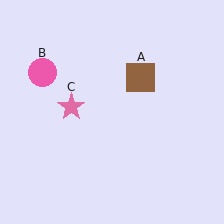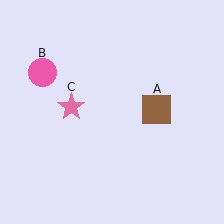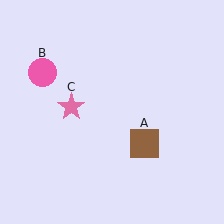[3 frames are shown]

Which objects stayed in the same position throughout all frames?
Pink circle (object B) and pink star (object C) remained stationary.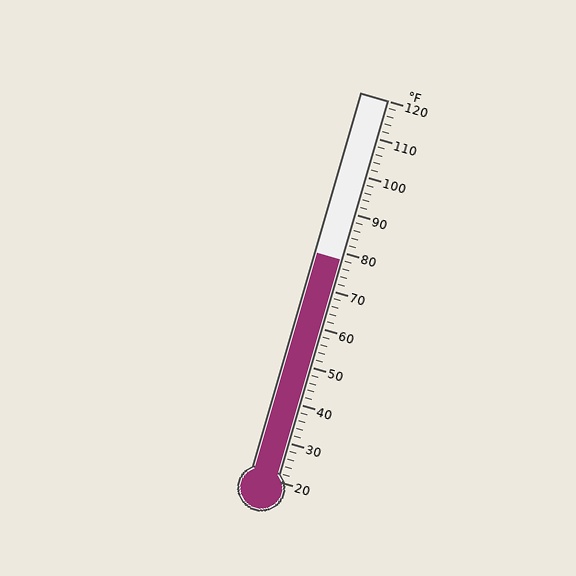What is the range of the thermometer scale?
The thermometer scale ranges from 20°F to 120°F.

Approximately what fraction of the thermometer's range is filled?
The thermometer is filled to approximately 60% of its range.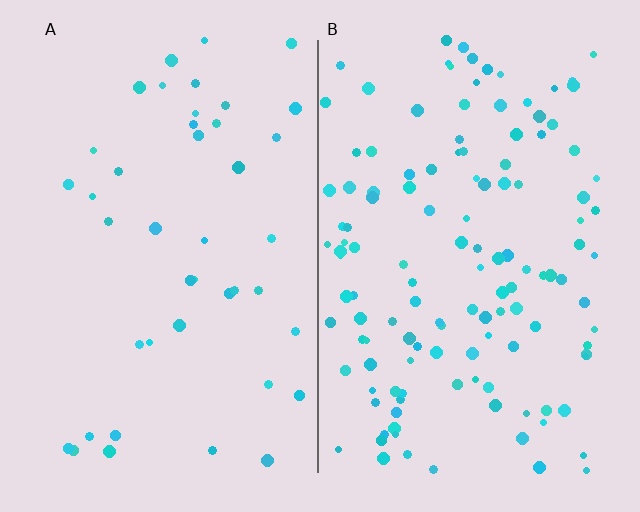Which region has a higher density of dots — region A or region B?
B (the right).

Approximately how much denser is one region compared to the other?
Approximately 3.1× — region B over region A.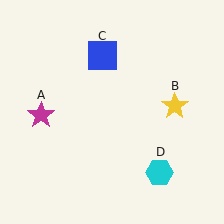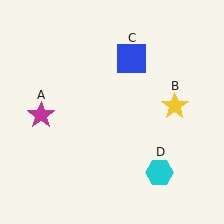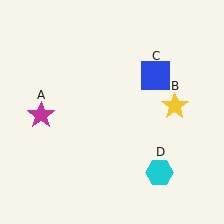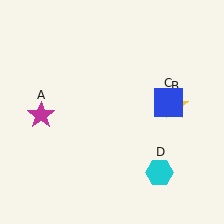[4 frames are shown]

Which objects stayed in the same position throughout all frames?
Magenta star (object A) and yellow star (object B) and cyan hexagon (object D) remained stationary.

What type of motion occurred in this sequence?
The blue square (object C) rotated clockwise around the center of the scene.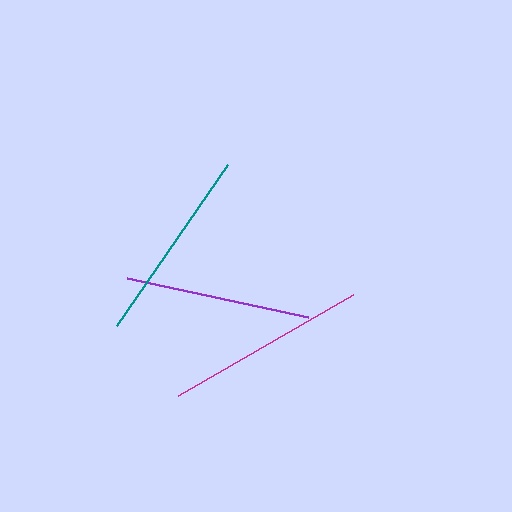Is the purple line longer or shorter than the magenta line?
The magenta line is longer than the purple line.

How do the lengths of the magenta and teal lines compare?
The magenta and teal lines are approximately the same length.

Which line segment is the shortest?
The purple line is the shortest at approximately 185 pixels.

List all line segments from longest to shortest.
From longest to shortest: magenta, teal, purple.